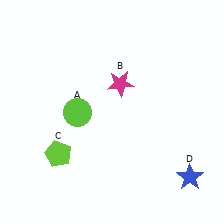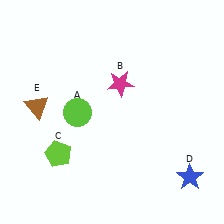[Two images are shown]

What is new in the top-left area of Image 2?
A brown triangle (E) was added in the top-left area of Image 2.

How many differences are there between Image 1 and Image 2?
There is 1 difference between the two images.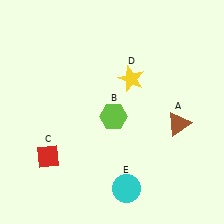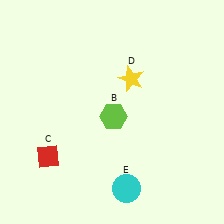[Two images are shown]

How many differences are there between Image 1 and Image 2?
There is 1 difference between the two images.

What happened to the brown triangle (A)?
The brown triangle (A) was removed in Image 2. It was in the bottom-right area of Image 1.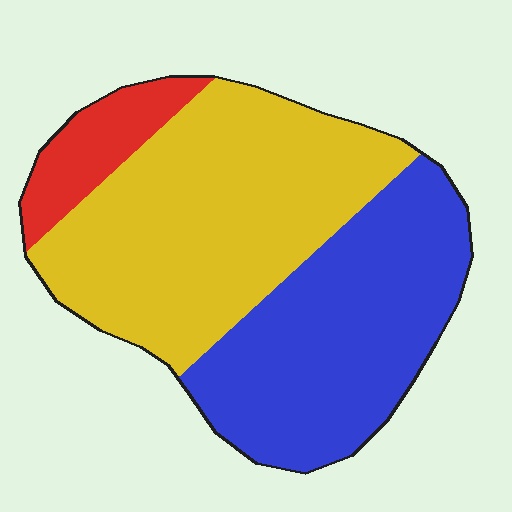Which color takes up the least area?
Red, at roughly 10%.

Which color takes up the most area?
Yellow, at roughly 50%.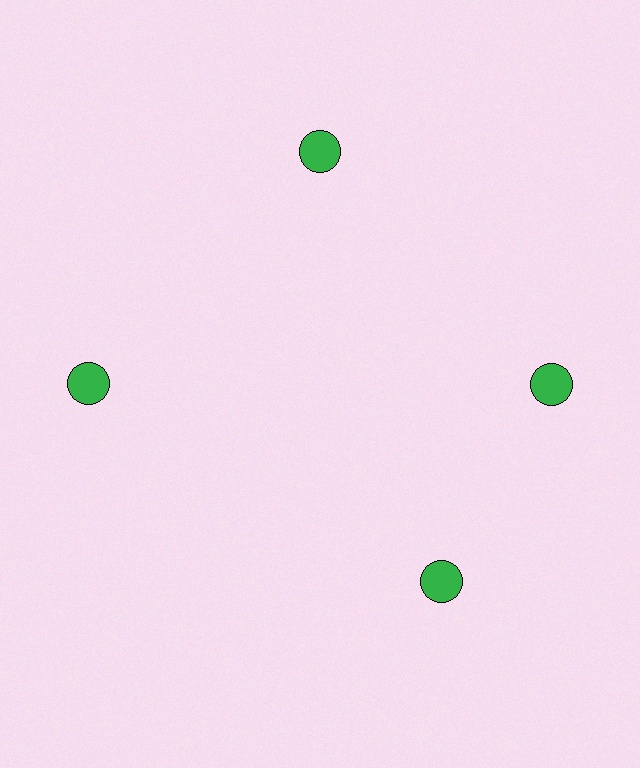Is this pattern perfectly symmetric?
No. The 4 green circles are arranged in a ring, but one element near the 6 o'clock position is rotated out of alignment along the ring, breaking the 4-fold rotational symmetry.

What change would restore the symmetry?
The symmetry would be restored by rotating it back into even spacing with its neighbors so that all 4 circles sit at equal angles and equal distance from the center.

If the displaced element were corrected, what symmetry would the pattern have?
It would have 4-fold rotational symmetry — the pattern would map onto itself every 90 degrees.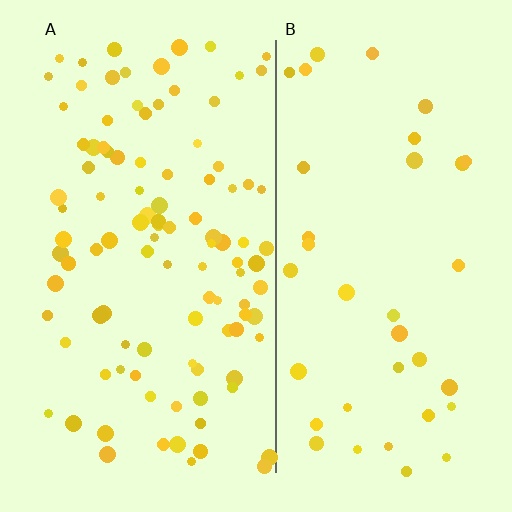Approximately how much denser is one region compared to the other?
Approximately 2.8× — region A over region B.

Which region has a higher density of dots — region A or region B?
A (the left).